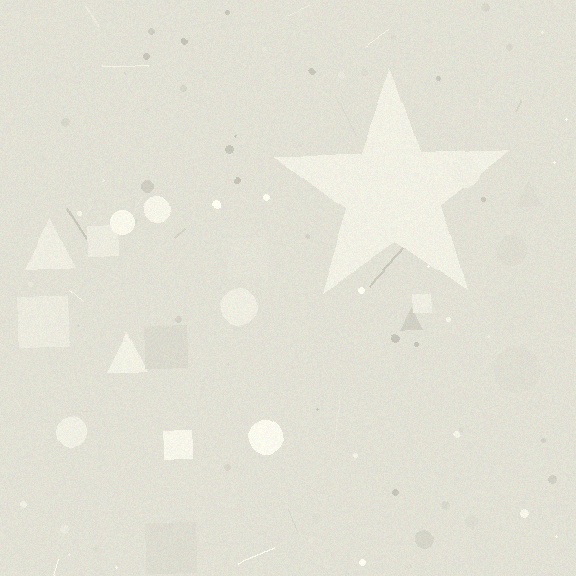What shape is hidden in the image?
A star is hidden in the image.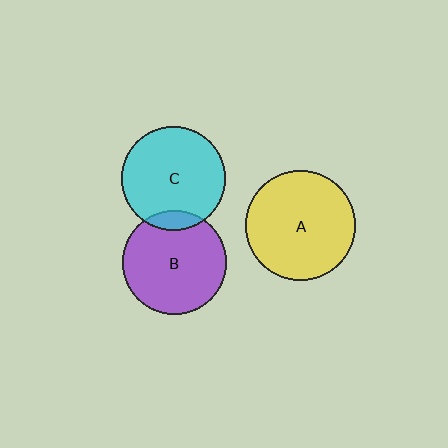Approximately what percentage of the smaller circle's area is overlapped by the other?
Approximately 10%.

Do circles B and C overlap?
Yes.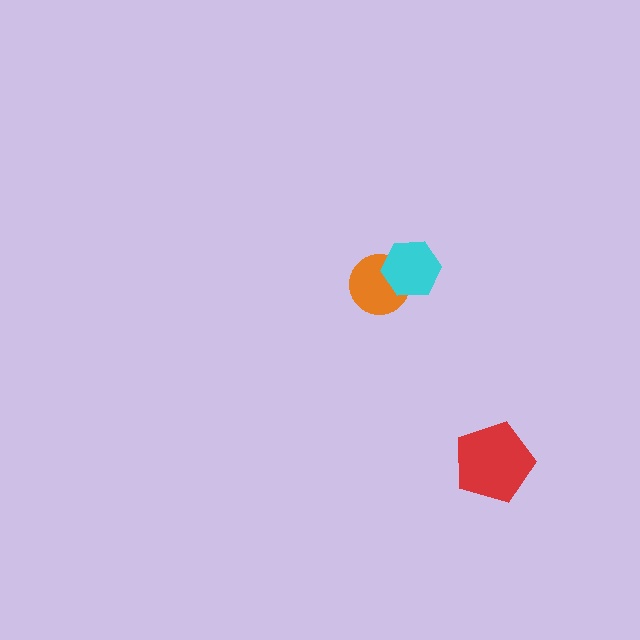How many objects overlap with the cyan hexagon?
1 object overlaps with the cyan hexagon.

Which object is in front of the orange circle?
The cyan hexagon is in front of the orange circle.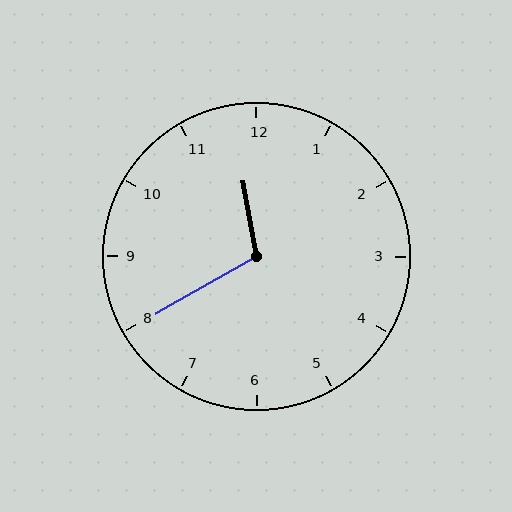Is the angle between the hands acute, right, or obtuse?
It is obtuse.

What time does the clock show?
11:40.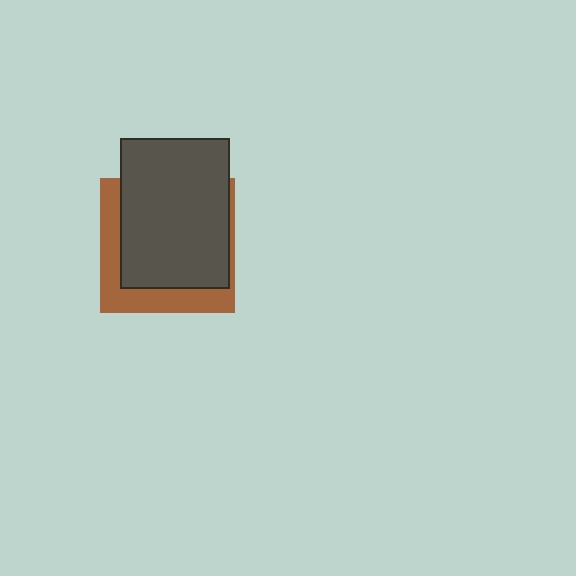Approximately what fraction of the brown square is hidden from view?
Roughly 67% of the brown square is hidden behind the dark gray rectangle.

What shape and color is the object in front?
The object in front is a dark gray rectangle.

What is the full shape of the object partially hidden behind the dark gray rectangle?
The partially hidden object is a brown square.